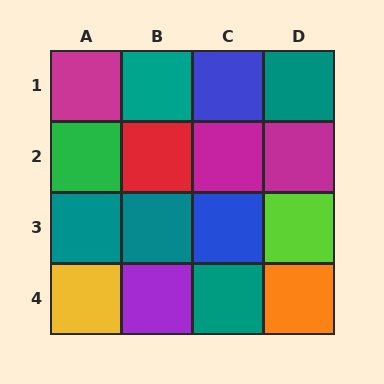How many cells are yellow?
1 cell is yellow.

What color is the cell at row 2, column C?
Magenta.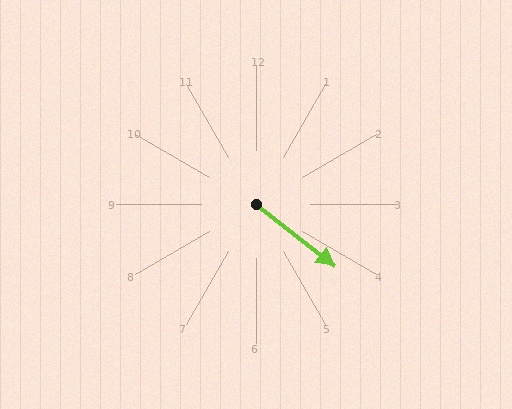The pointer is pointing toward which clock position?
Roughly 4 o'clock.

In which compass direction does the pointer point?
Southeast.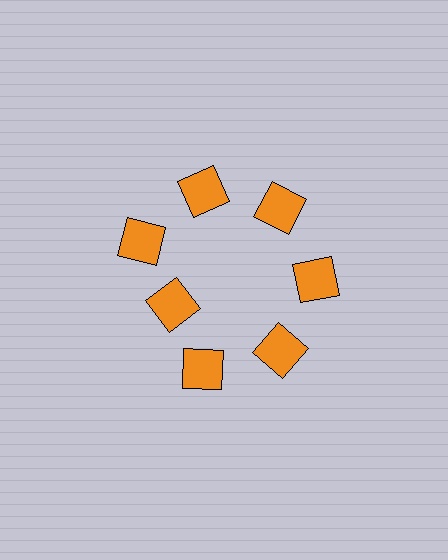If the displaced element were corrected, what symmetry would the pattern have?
It would have 7-fold rotational symmetry — the pattern would map onto itself every 51 degrees.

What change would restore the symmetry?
The symmetry would be restored by moving it outward, back onto the ring so that all 7 squares sit at equal angles and equal distance from the center.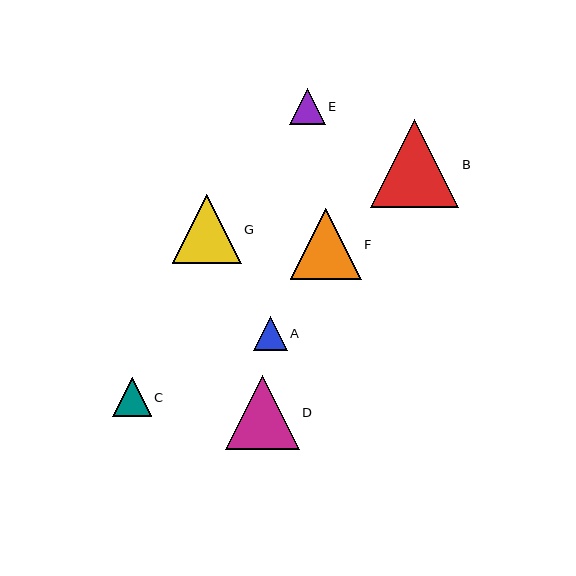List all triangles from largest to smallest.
From largest to smallest: B, D, F, G, C, E, A.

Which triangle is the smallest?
Triangle A is the smallest with a size of approximately 34 pixels.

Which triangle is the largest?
Triangle B is the largest with a size of approximately 88 pixels.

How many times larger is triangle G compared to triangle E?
Triangle G is approximately 1.9 times the size of triangle E.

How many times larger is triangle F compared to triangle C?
Triangle F is approximately 1.8 times the size of triangle C.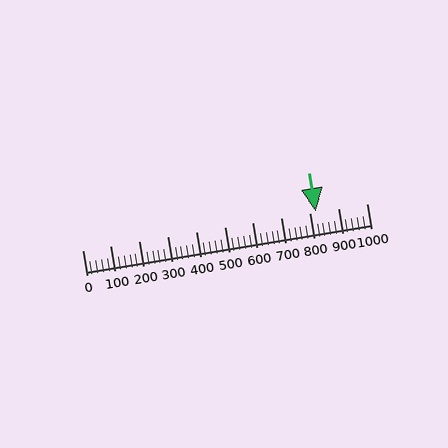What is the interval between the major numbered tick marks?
The major tick marks are spaced 100 units apart.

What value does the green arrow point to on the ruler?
The green arrow points to approximately 822.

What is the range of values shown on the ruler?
The ruler shows values from 0 to 1000.